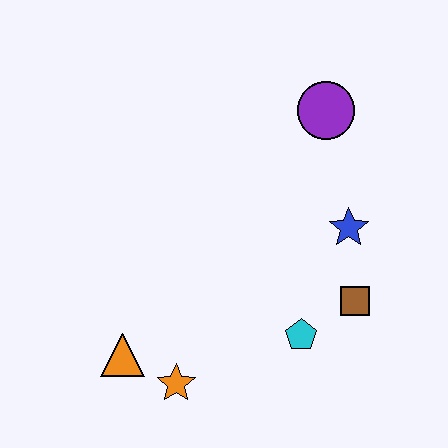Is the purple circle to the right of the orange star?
Yes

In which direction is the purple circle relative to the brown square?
The purple circle is above the brown square.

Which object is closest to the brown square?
The cyan pentagon is closest to the brown square.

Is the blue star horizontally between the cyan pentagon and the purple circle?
No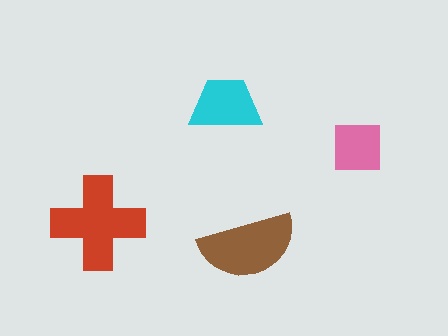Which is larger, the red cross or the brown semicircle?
The red cross.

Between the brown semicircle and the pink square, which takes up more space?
The brown semicircle.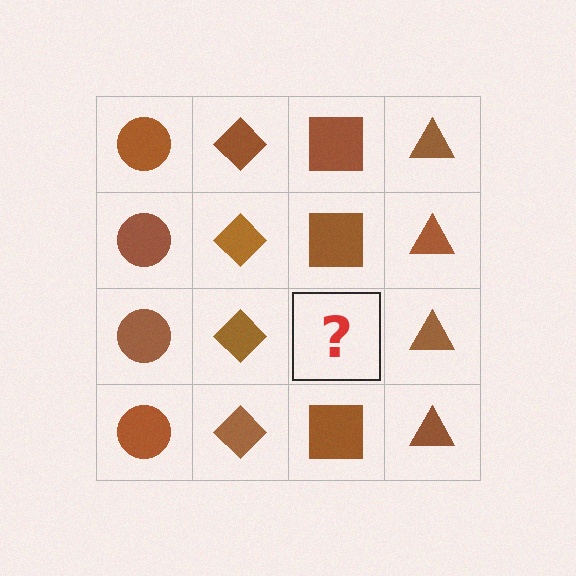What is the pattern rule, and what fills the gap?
The rule is that each column has a consistent shape. The gap should be filled with a brown square.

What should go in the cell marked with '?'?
The missing cell should contain a brown square.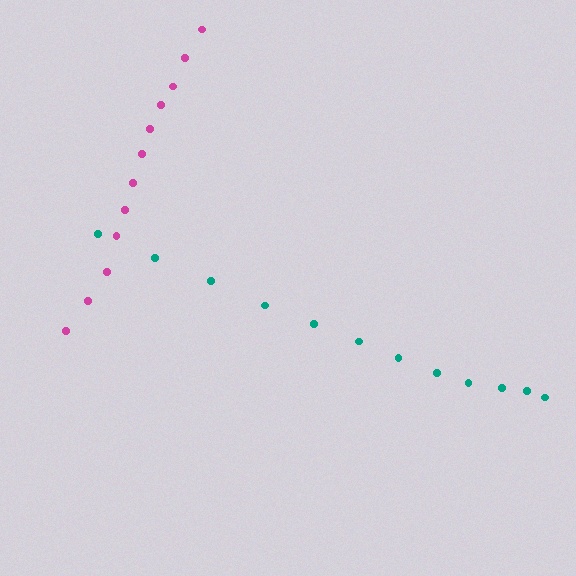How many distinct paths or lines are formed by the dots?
There are 2 distinct paths.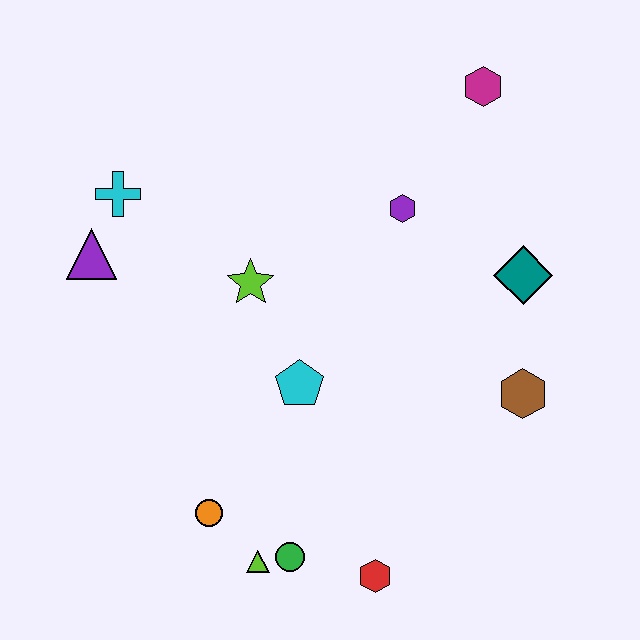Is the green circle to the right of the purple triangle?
Yes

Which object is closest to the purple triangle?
The cyan cross is closest to the purple triangle.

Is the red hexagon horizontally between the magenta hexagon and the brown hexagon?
No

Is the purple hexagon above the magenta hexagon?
No